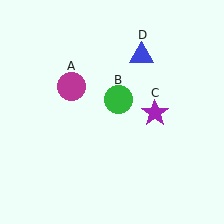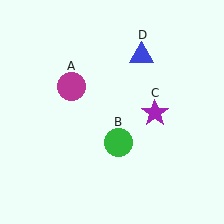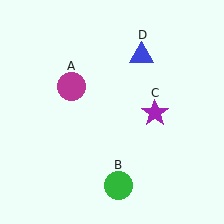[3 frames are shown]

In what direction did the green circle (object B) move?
The green circle (object B) moved down.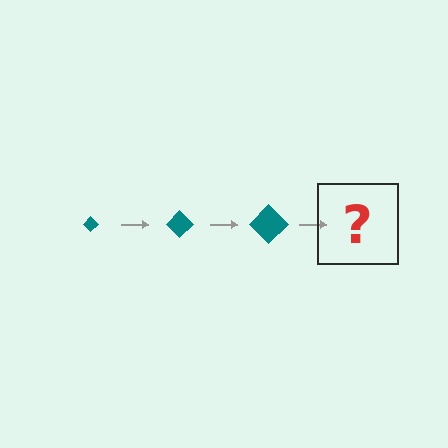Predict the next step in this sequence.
The next step is a teal diamond, larger than the previous one.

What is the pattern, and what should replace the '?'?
The pattern is that the diamond gets progressively larger each step. The '?' should be a teal diamond, larger than the previous one.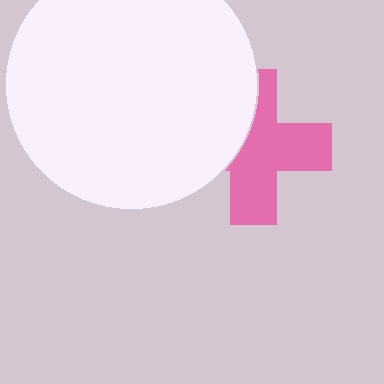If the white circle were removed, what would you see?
You would see the complete pink cross.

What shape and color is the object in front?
The object in front is a white circle.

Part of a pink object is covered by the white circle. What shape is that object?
It is a cross.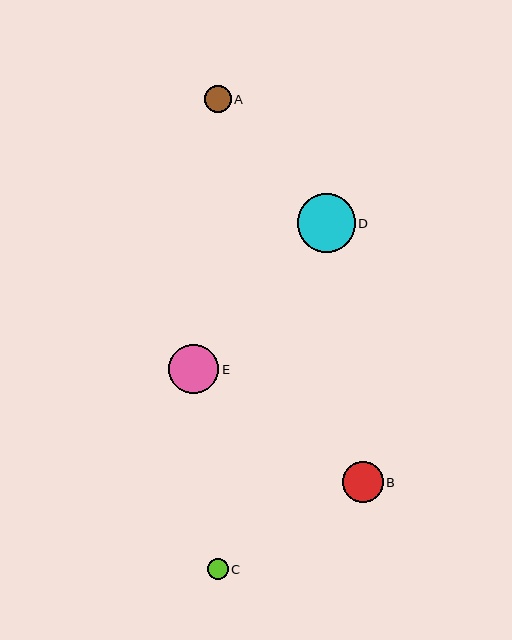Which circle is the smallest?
Circle C is the smallest with a size of approximately 21 pixels.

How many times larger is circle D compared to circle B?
Circle D is approximately 1.4 times the size of circle B.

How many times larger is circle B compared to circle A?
Circle B is approximately 1.5 times the size of circle A.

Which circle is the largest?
Circle D is the largest with a size of approximately 58 pixels.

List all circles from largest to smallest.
From largest to smallest: D, E, B, A, C.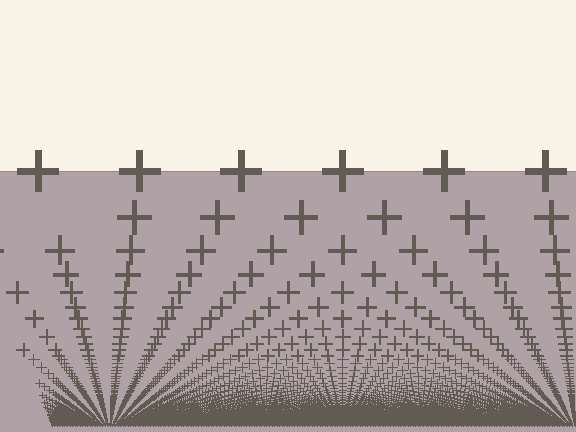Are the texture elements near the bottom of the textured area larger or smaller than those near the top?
Smaller. The gradient is inverted — elements near the bottom are smaller and denser.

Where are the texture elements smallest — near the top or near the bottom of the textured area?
Near the bottom.